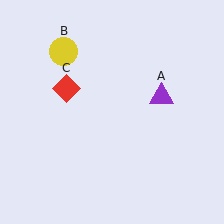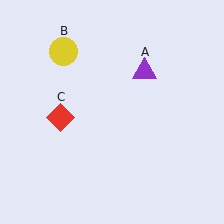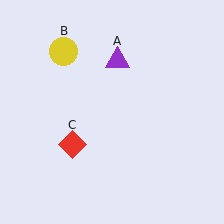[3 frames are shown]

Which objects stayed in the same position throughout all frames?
Yellow circle (object B) remained stationary.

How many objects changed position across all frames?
2 objects changed position: purple triangle (object A), red diamond (object C).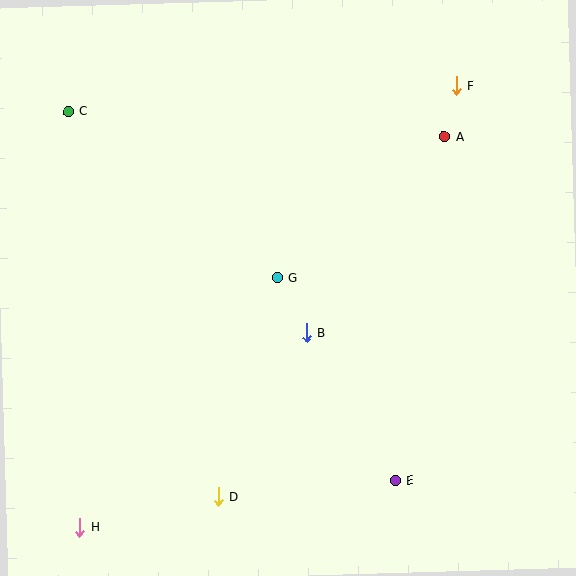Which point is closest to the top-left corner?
Point C is closest to the top-left corner.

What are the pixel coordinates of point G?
Point G is at (277, 278).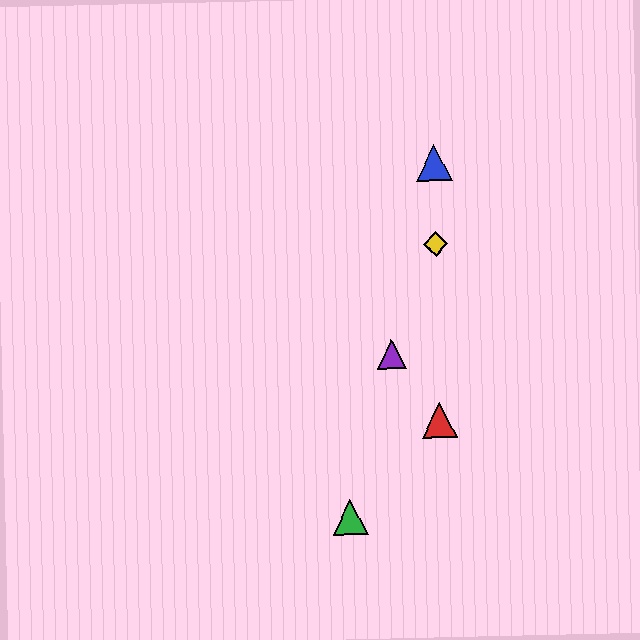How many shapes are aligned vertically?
3 shapes (the red triangle, the blue triangle, the yellow diamond) are aligned vertically.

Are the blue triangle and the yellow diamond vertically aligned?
Yes, both are at x≈434.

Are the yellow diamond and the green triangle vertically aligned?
No, the yellow diamond is at x≈436 and the green triangle is at x≈350.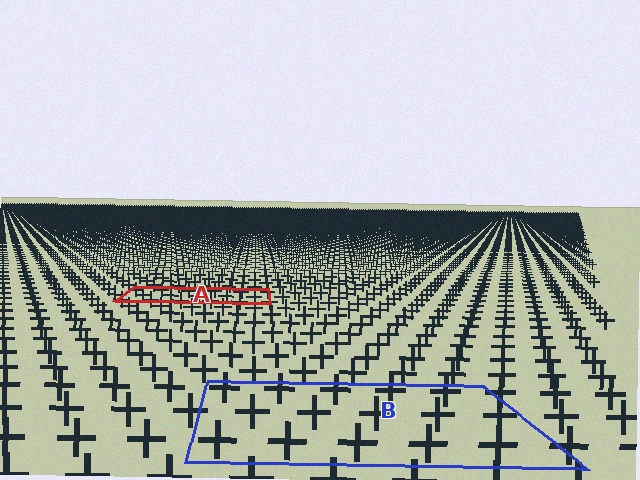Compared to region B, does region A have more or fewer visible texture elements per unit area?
Region A has more texture elements per unit area — they are packed more densely because it is farther away.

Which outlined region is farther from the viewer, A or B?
Region A is farther from the viewer — the texture elements inside it appear smaller and more densely packed.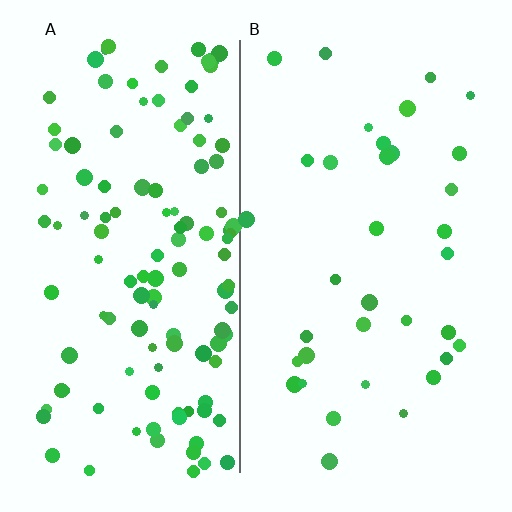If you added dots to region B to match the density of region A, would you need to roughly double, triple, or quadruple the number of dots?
Approximately triple.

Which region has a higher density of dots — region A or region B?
A (the left).